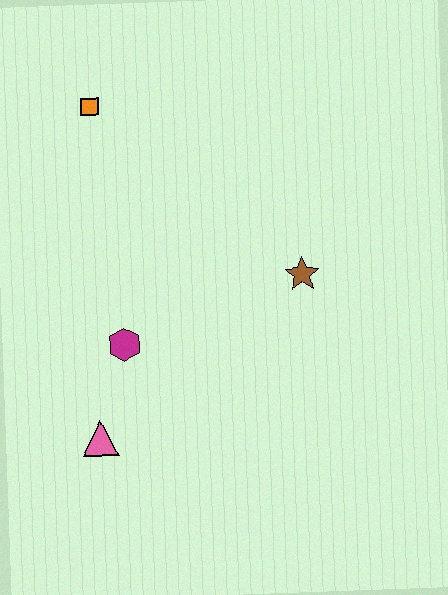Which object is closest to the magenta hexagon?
The pink triangle is closest to the magenta hexagon.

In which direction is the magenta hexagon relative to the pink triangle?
The magenta hexagon is above the pink triangle.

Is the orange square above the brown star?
Yes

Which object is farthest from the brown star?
The orange square is farthest from the brown star.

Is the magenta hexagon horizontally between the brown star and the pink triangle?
Yes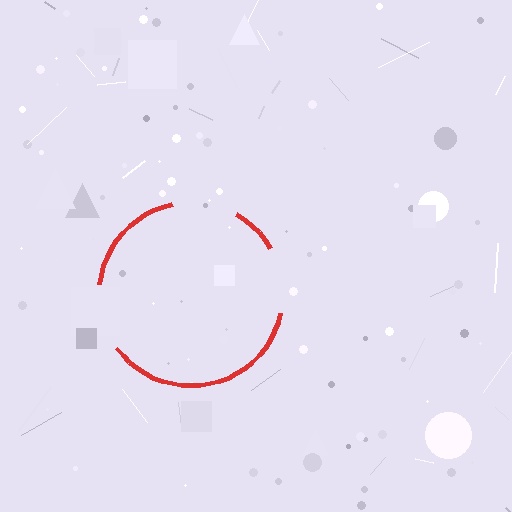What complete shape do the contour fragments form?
The contour fragments form a circle.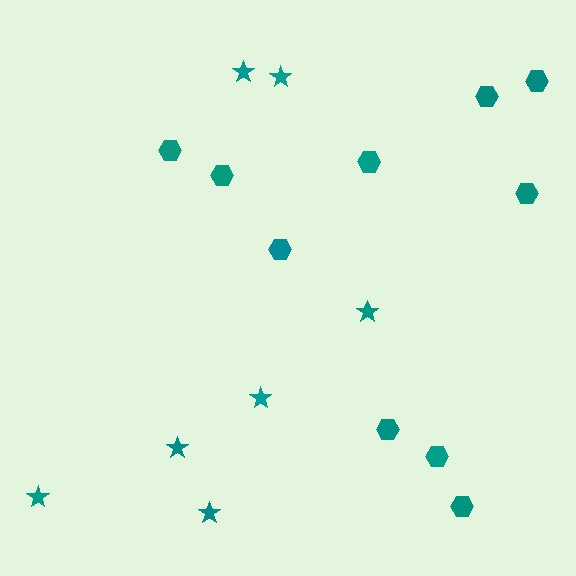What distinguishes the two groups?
There are 2 groups: one group of hexagons (10) and one group of stars (7).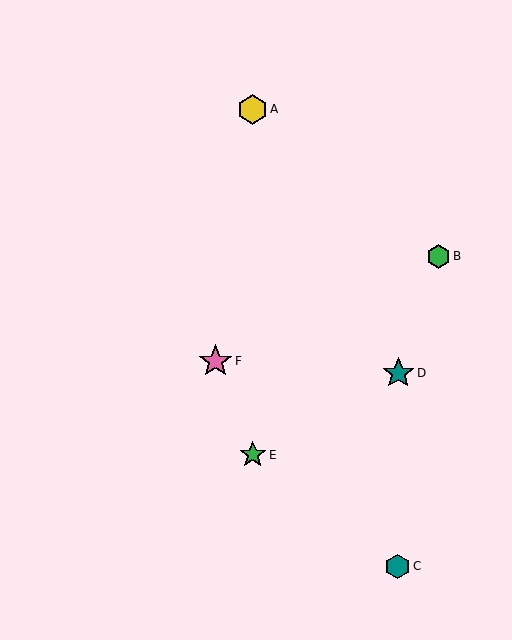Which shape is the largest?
The pink star (labeled F) is the largest.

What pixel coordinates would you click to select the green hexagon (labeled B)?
Click at (439, 256) to select the green hexagon B.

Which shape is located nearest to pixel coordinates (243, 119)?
The yellow hexagon (labeled A) at (252, 109) is nearest to that location.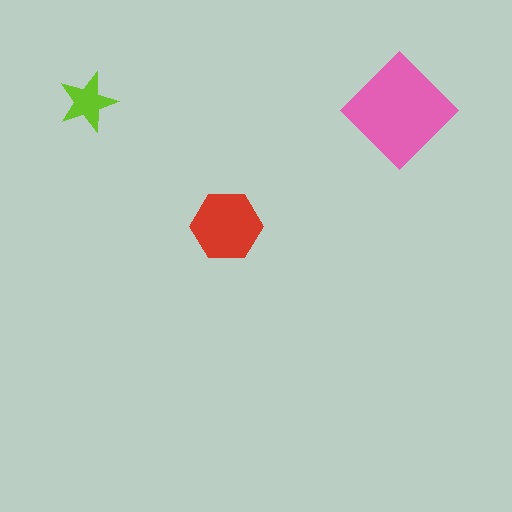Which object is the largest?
The pink diamond.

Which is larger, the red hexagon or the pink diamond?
The pink diamond.